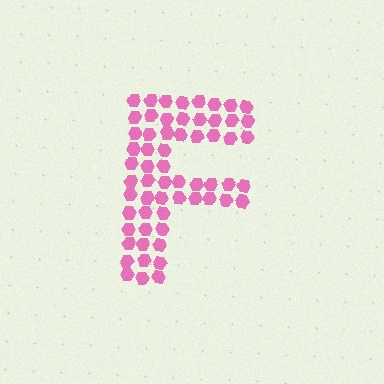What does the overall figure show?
The overall figure shows the letter F.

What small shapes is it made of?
It is made of small hexagons.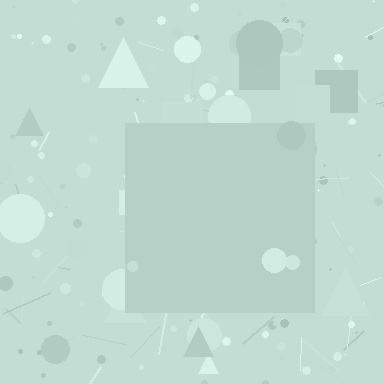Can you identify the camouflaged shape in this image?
The camouflaged shape is a square.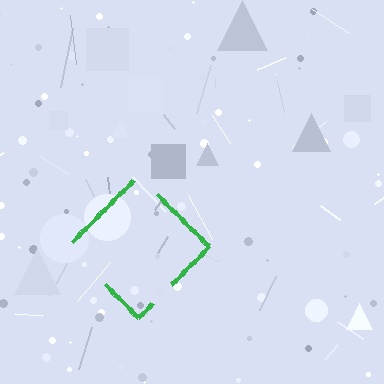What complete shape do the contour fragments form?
The contour fragments form a diamond.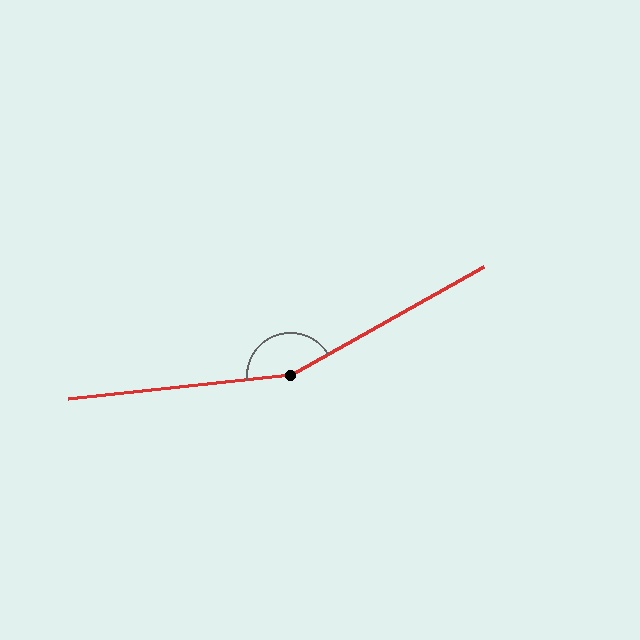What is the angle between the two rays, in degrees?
Approximately 157 degrees.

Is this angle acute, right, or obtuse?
It is obtuse.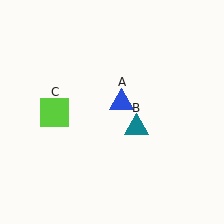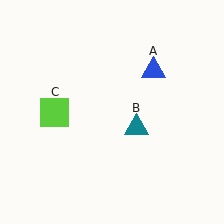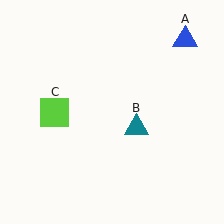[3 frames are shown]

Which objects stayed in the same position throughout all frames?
Teal triangle (object B) and lime square (object C) remained stationary.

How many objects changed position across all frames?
1 object changed position: blue triangle (object A).